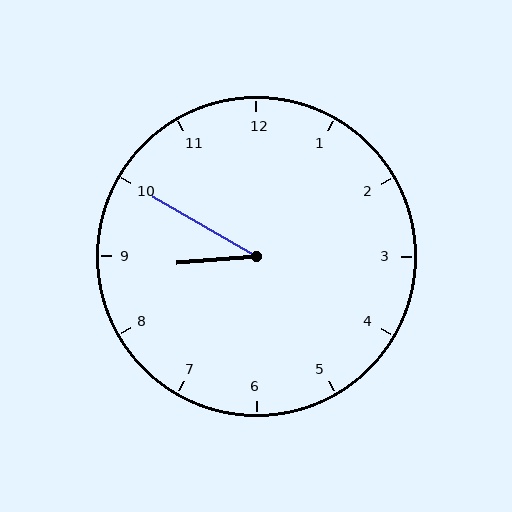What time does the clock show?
8:50.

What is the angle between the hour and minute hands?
Approximately 35 degrees.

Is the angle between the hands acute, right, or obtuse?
It is acute.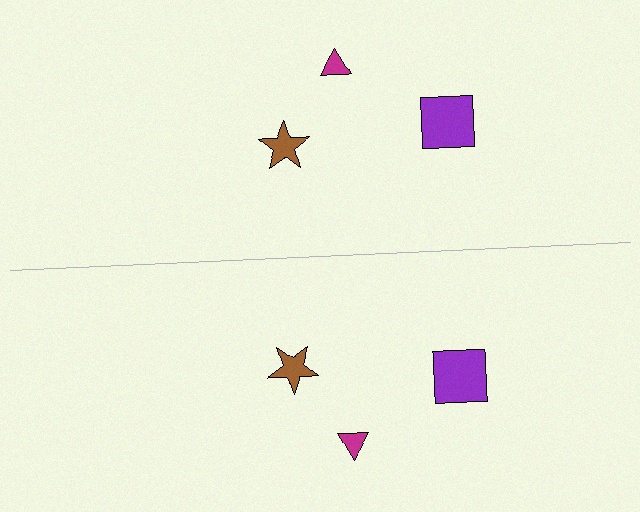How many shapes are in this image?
There are 6 shapes in this image.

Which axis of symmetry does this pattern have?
The pattern has a horizontal axis of symmetry running through the center of the image.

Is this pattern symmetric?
Yes, this pattern has bilateral (reflection) symmetry.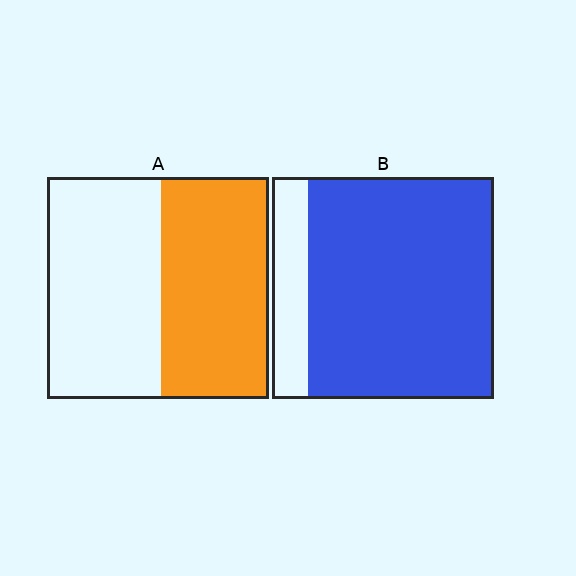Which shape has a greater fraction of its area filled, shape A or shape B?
Shape B.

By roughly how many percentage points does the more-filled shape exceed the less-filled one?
By roughly 35 percentage points (B over A).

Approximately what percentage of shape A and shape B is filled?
A is approximately 50% and B is approximately 85%.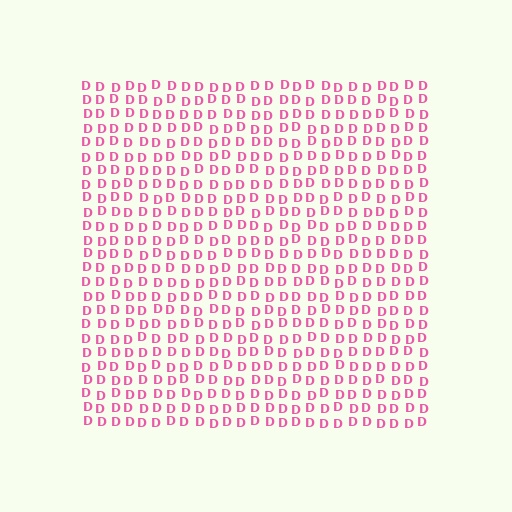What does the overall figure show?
The overall figure shows a square.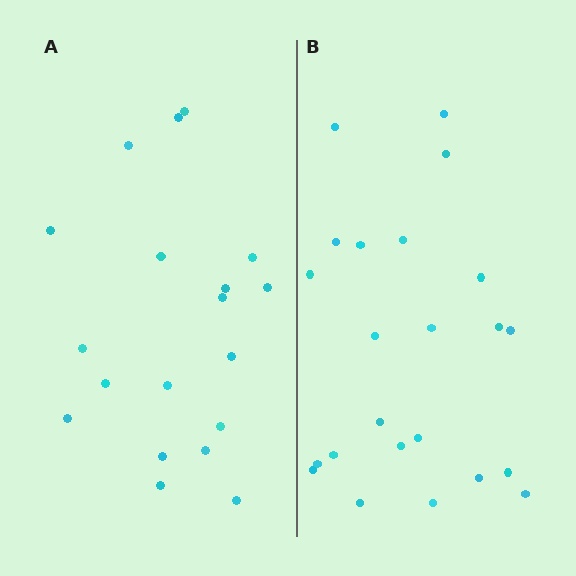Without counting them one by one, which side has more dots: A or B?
Region B (the right region) has more dots.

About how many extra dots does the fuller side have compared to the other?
Region B has about 4 more dots than region A.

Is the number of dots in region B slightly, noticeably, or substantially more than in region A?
Region B has only slightly more — the two regions are fairly close. The ratio is roughly 1.2 to 1.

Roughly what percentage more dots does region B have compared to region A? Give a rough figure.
About 20% more.